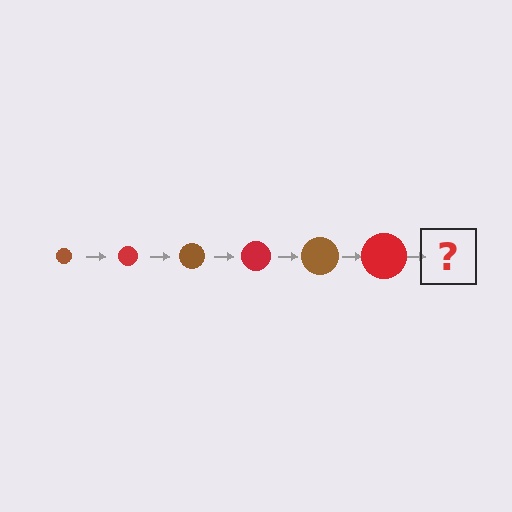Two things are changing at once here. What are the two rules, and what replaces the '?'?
The two rules are that the circle grows larger each step and the color cycles through brown and red. The '?' should be a brown circle, larger than the previous one.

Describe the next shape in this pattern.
It should be a brown circle, larger than the previous one.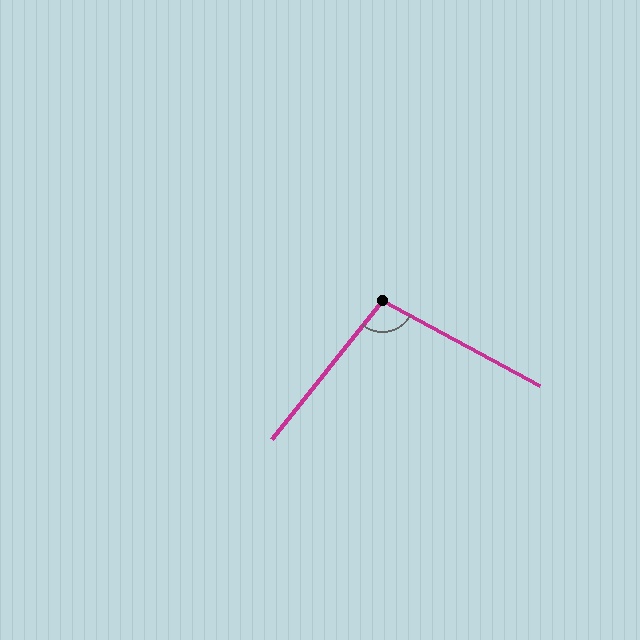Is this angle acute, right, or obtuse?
It is obtuse.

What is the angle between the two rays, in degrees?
Approximately 100 degrees.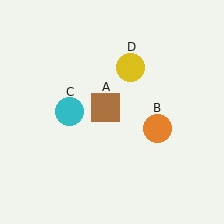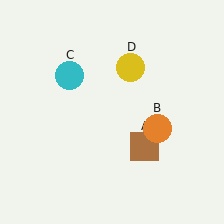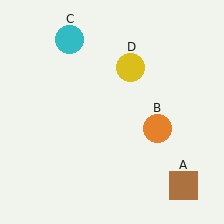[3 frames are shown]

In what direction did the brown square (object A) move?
The brown square (object A) moved down and to the right.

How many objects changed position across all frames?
2 objects changed position: brown square (object A), cyan circle (object C).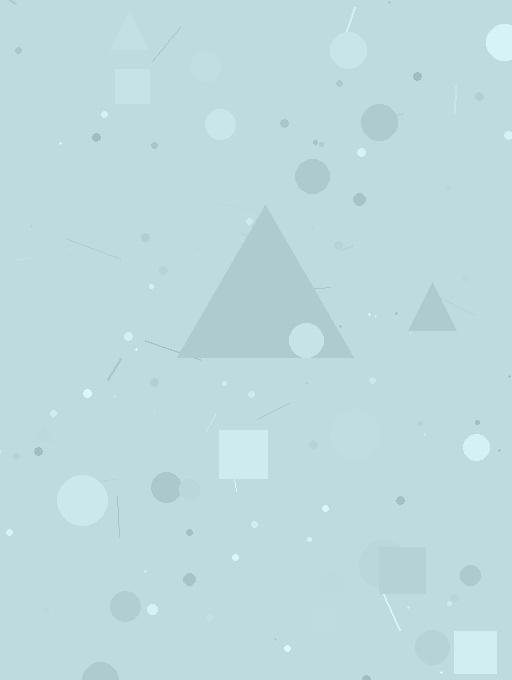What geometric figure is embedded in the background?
A triangle is embedded in the background.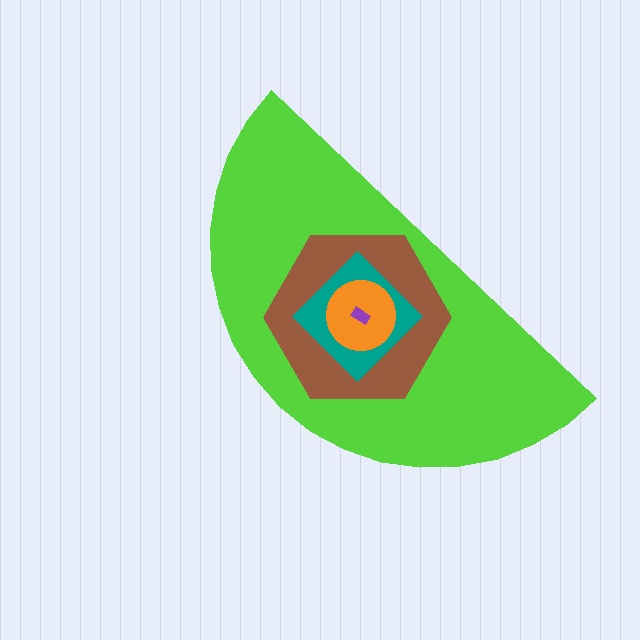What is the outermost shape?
The lime semicircle.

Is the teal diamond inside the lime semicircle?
Yes.